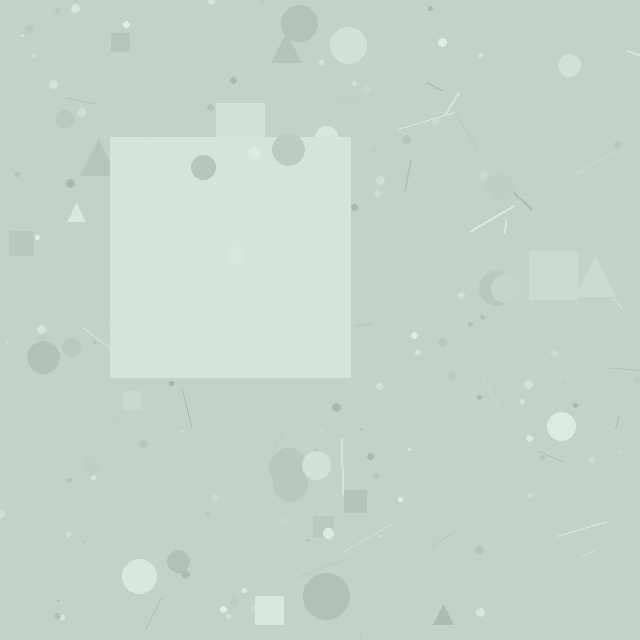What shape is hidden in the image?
A square is hidden in the image.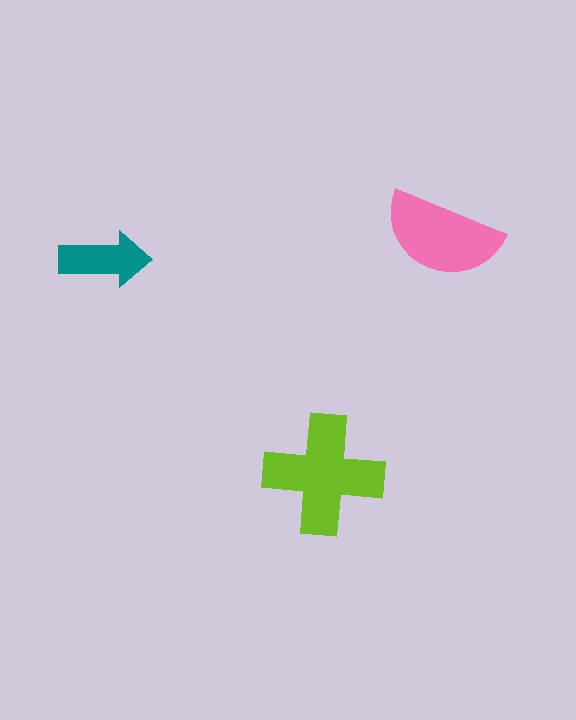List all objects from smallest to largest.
The teal arrow, the pink semicircle, the lime cross.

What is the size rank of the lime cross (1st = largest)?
1st.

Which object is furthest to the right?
The pink semicircle is rightmost.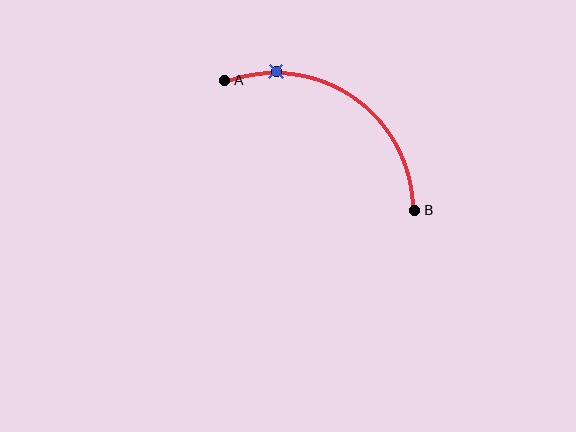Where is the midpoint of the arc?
The arc midpoint is the point on the curve farthest from the straight line joining A and B. It sits above and to the right of that line.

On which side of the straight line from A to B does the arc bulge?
The arc bulges above and to the right of the straight line connecting A and B.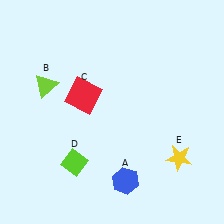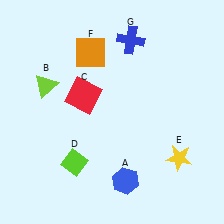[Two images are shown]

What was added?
An orange square (F), a blue cross (G) were added in Image 2.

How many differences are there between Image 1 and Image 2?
There are 2 differences between the two images.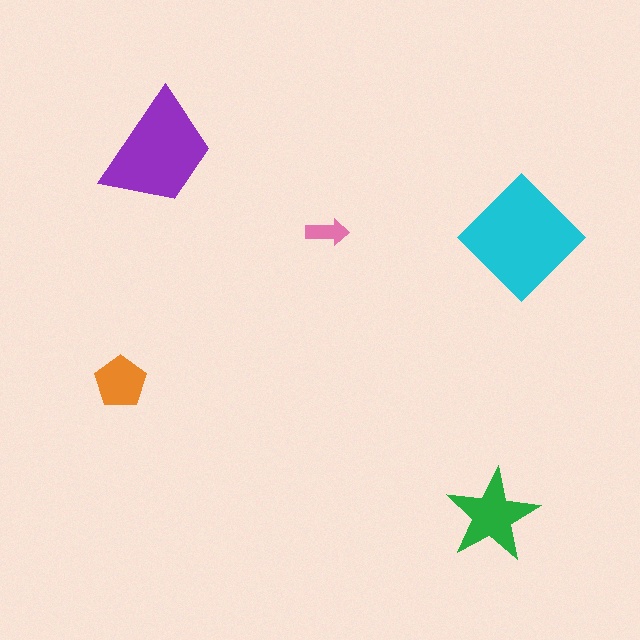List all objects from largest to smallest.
The cyan diamond, the purple trapezoid, the green star, the orange pentagon, the pink arrow.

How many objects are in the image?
There are 5 objects in the image.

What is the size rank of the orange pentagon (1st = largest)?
4th.